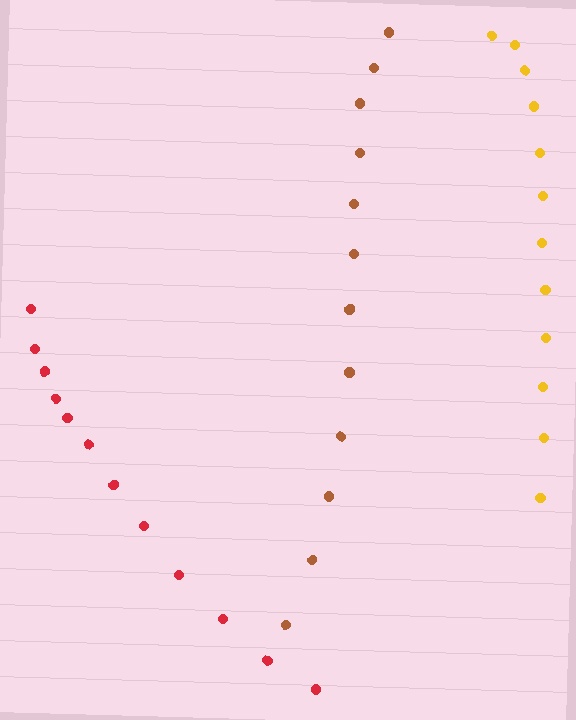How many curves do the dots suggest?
There are 3 distinct paths.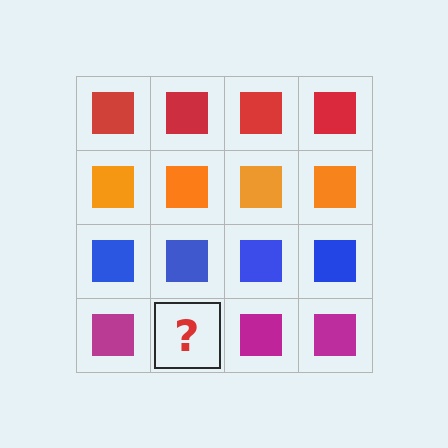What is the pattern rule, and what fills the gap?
The rule is that each row has a consistent color. The gap should be filled with a magenta square.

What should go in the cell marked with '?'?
The missing cell should contain a magenta square.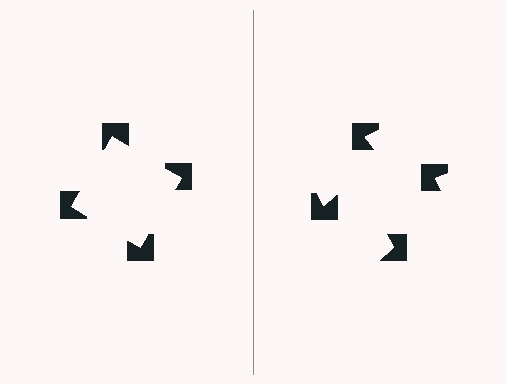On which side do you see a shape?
An illusory square appears on the left side. On the right side the wedge cuts are rotated, so no coherent shape forms.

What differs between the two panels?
The notched squares are positioned identically on both sides; only the wedge orientations differ. On the left they align to a square; on the right they are misaligned.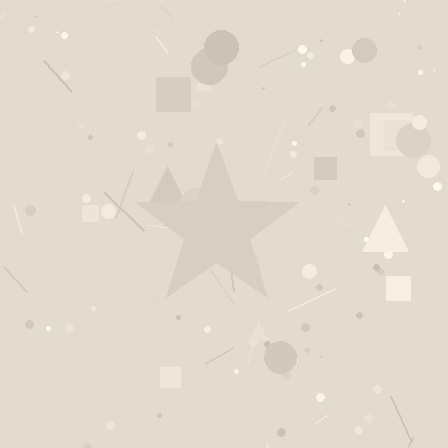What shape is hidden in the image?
A star is hidden in the image.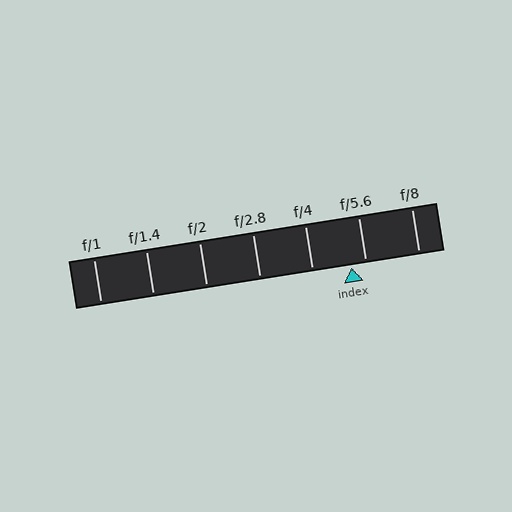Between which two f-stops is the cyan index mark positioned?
The index mark is between f/4 and f/5.6.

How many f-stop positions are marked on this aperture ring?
There are 7 f-stop positions marked.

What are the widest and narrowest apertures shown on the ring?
The widest aperture shown is f/1 and the narrowest is f/8.